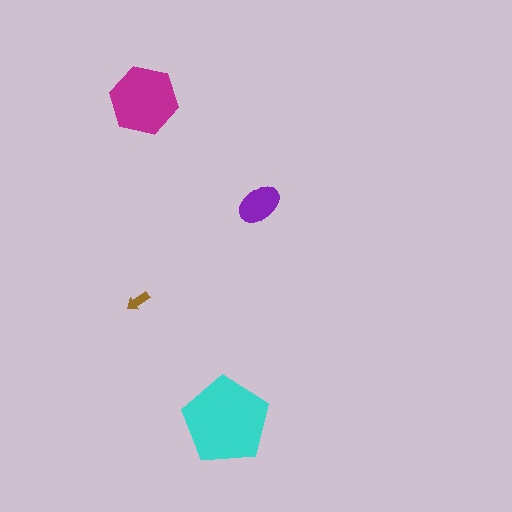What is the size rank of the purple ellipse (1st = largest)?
3rd.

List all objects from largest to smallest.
The cyan pentagon, the magenta hexagon, the purple ellipse, the brown arrow.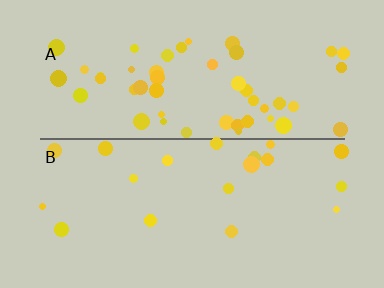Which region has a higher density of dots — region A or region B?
A (the top).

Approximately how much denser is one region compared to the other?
Approximately 2.6× — region A over region B.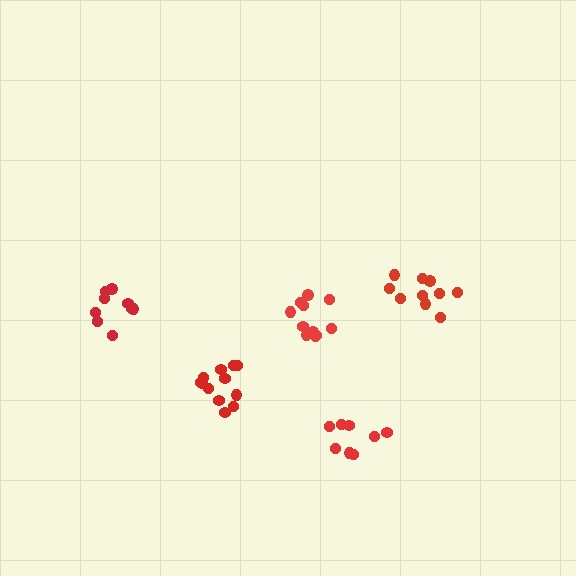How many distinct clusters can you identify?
There are 5 distinct clusters.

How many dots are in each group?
Group 1: 12 dots, Group 2: 10 dots, Group 3: 9 dots, Group 4: 8 dots, Group 5: 11 dots (50 total).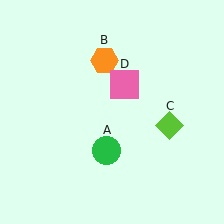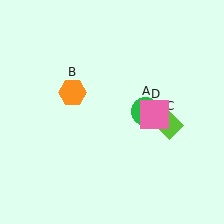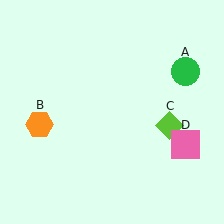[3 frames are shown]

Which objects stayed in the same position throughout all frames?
Lime diamond (object C) remained stationary.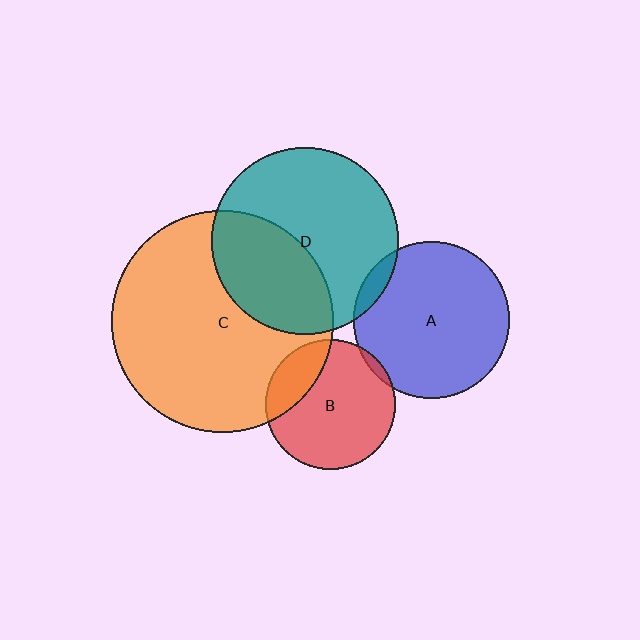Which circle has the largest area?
Circle C (orange).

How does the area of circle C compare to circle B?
Approximately 2.9 times.